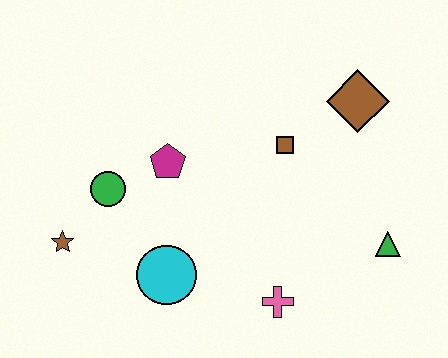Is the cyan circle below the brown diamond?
Yes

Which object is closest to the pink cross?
The cyan circle is closest to the pink cross.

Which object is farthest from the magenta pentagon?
The green triangle is farthest from the magenta pentagon.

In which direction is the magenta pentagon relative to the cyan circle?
The magenta pentagon is above the cyan circle.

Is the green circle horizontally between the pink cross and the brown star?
Yes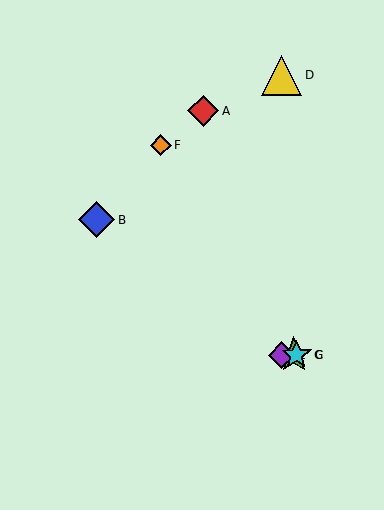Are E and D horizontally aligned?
No, E is at y≈355 and D is at y≈75.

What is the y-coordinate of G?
Object G is at y≈355.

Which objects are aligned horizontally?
Objects C, E, G are aligned horizontally.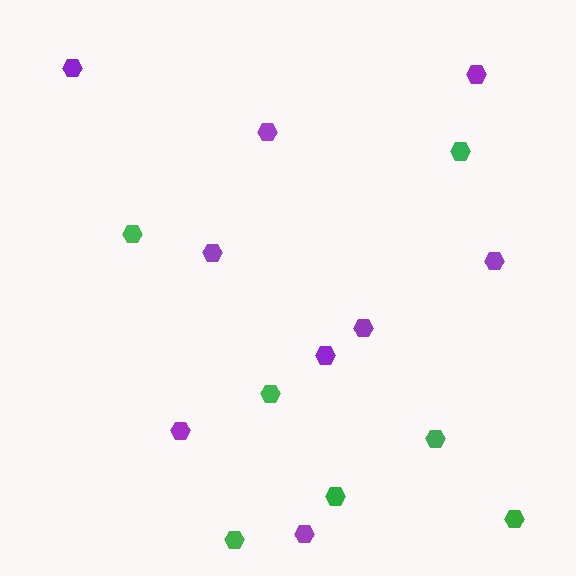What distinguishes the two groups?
There are 2 groups: one group of purple hexagons (9) and one group of green hexagons (7).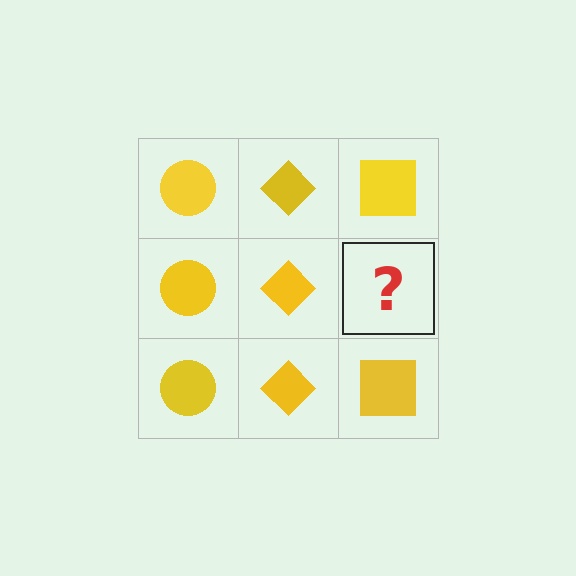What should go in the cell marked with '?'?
The missing cell should contain a yellow square.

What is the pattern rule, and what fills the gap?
The rule is that each column has a consistent shape. The gap should be filled with a yellow square.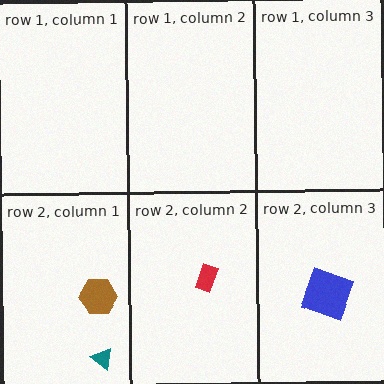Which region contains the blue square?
The row 2, column 3 region.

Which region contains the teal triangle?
The row 2, column 1 region.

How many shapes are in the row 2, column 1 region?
2.